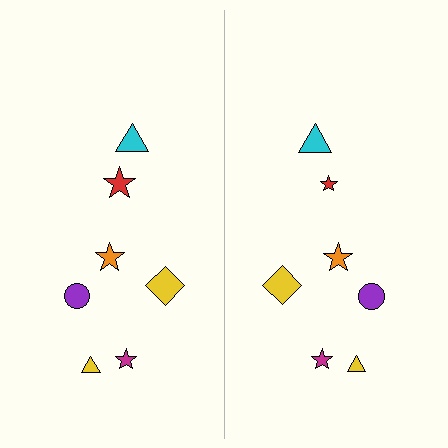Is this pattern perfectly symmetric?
No, the pattern is not perfectly symmetric. The red star on the right side has a different size than its mirror counterpart.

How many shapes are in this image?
There are 14 shapes in this image.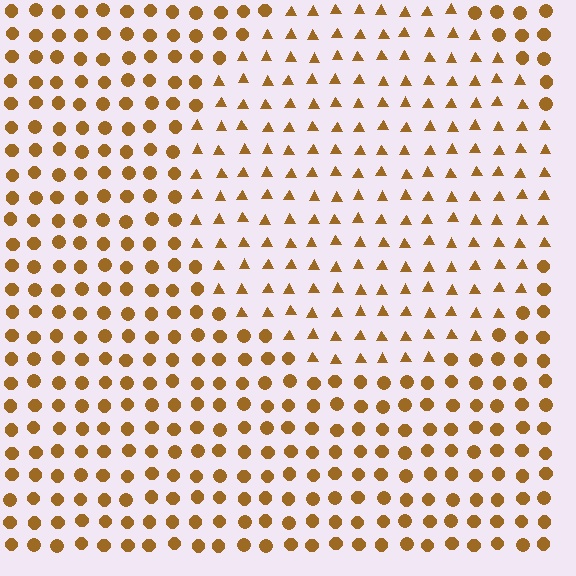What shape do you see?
I see a circle.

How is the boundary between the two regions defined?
The boundary is defined by a change in element shape: triangles inside vs. circles outside. All elements share the same color and spacing.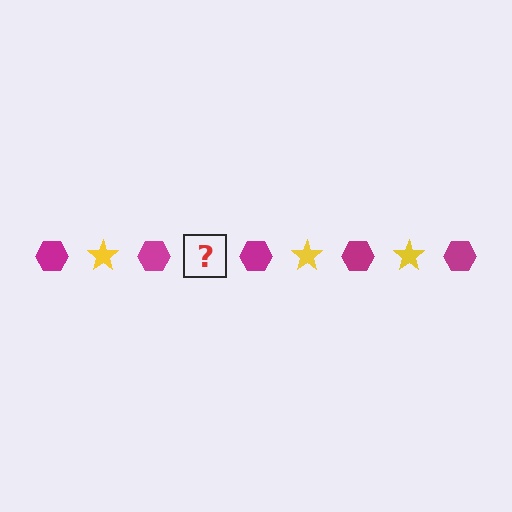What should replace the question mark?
The question mark should be replaced with a yellow star.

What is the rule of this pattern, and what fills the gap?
The rule is that the pattern alternates between magenta hexagon and yellow star. The gap should be filled with a yellow star.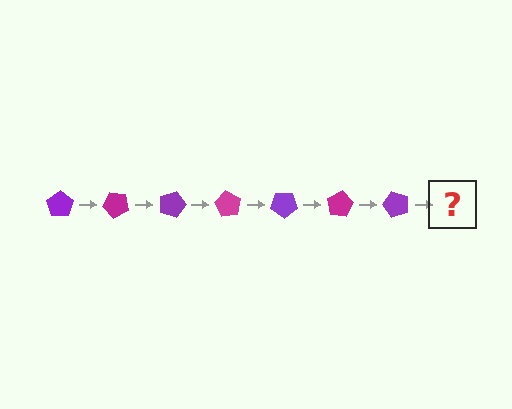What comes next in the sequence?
The next element should be a magenta pentagon, rotated 315 degrees from the start.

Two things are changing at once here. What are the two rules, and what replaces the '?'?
The two rules are that it rotates 45 degrees each step and the color cycles through purple and magenta. The '?' should be a magenta pentagon, rotated 315 degrees from the start.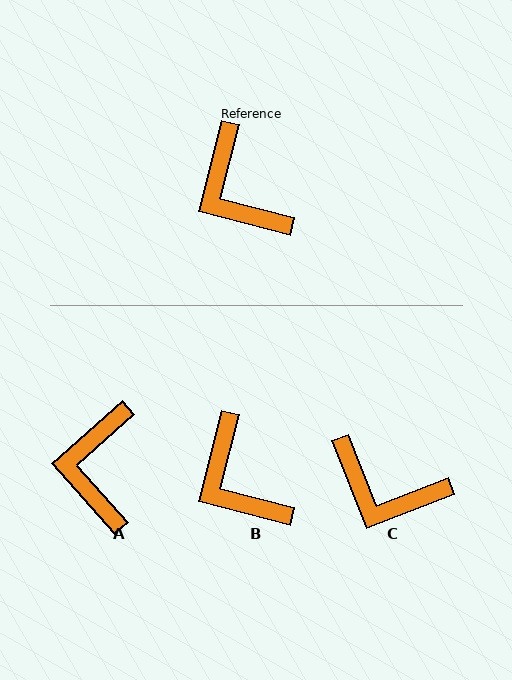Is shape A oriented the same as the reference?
No, it is off by about 34 degrees.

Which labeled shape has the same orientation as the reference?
B.